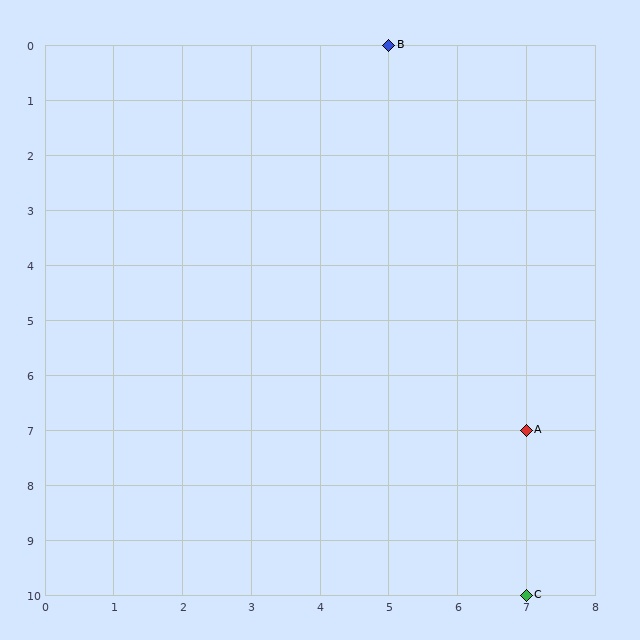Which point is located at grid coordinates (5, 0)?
Point B is at (5, 0).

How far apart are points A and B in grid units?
Points A and B are 2 columns and 7 rows apart (about 7.3 grid units diagonally).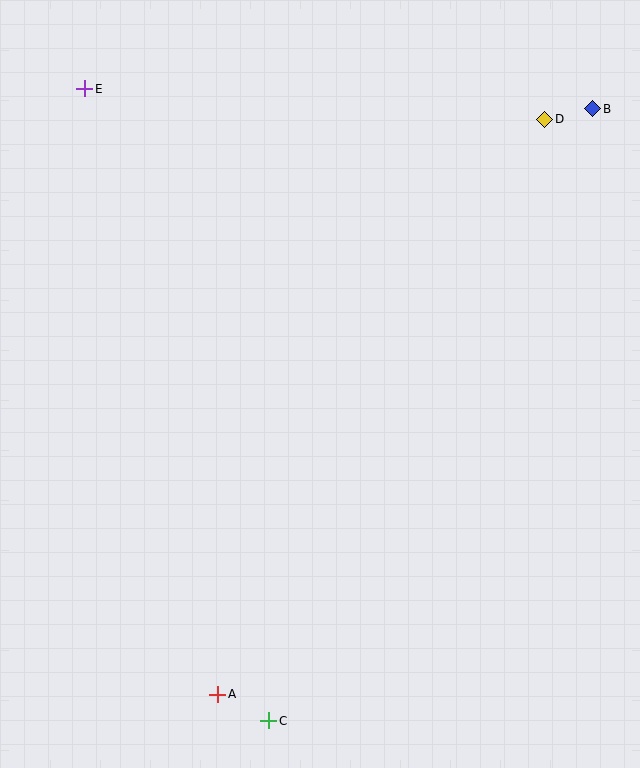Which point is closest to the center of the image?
Point A at (218, 694) is closest to the center.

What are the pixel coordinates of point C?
Point C is at (269, 721).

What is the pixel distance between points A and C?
The distance between A and C is 57 pixels.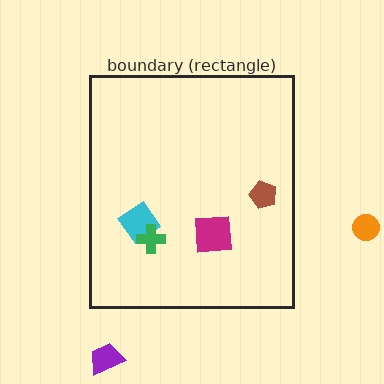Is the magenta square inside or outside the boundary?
Inside.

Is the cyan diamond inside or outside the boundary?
Inside.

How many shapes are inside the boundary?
4 inside, 2 outside.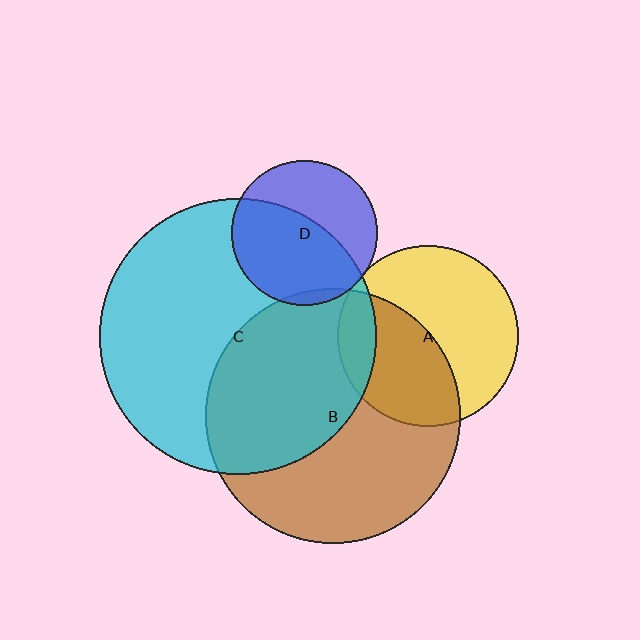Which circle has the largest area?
Circle C (cyan).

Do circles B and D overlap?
Yes.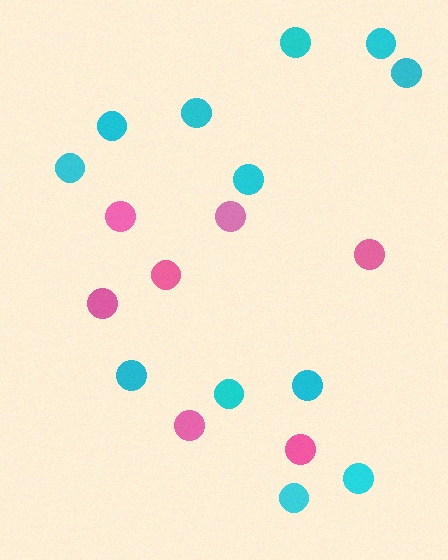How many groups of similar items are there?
There are 2 groups: one group of cyan circles (12) and one group of pink circles (7).